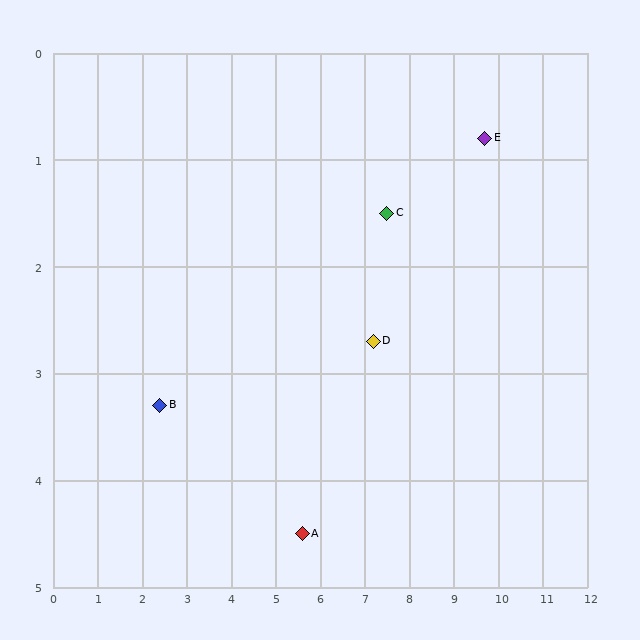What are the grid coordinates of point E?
Point E is at approximately (9.7, 0.8).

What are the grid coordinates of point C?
Point C is at approximately (7.5, 1.5).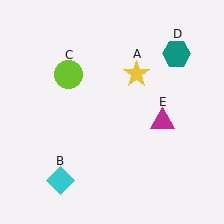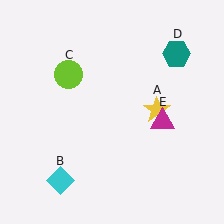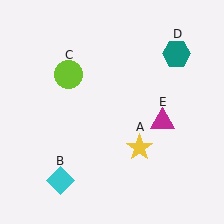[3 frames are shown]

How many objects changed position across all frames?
1 object changed position: yellow star (object A).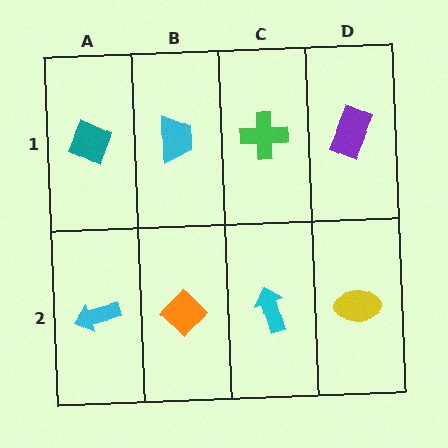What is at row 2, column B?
An orange diamond.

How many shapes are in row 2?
4 shapes.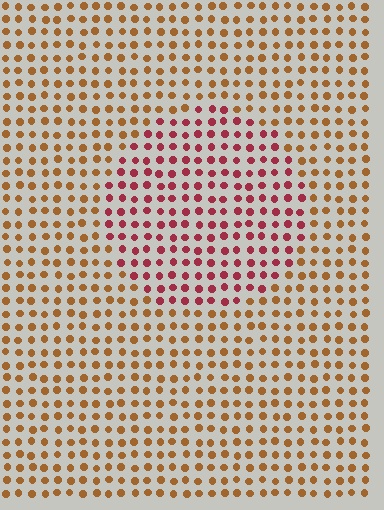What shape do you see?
I see a circle.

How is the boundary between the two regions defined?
The boundary is defined purely by a slight shift in hue (about 41 degrees). Spacing, size, and orientation are identical on both sides.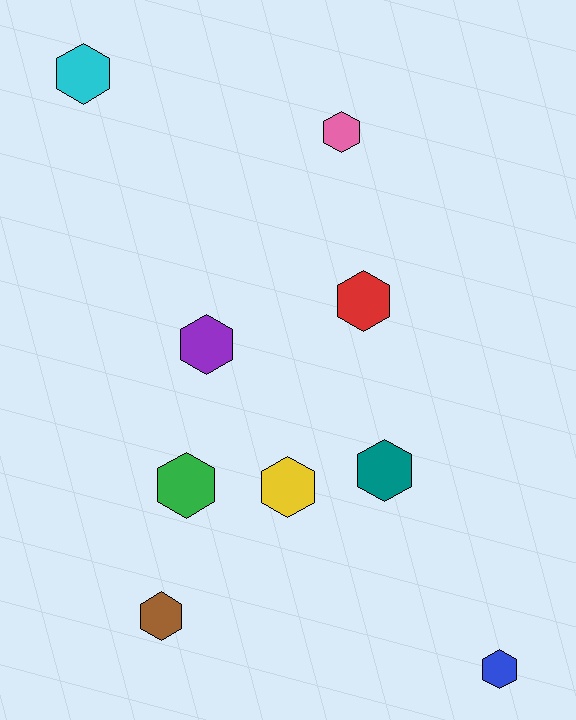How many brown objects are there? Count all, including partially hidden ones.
There is 1 brown object.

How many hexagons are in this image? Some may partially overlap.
There are 9 hexagons.